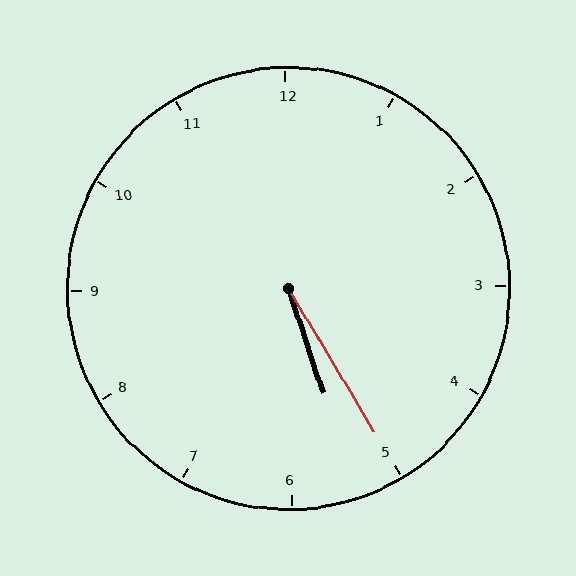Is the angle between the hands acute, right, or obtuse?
It is acute.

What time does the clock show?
5:25.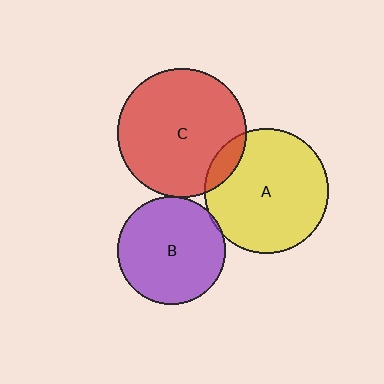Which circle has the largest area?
Circle C (red).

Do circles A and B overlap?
Yes.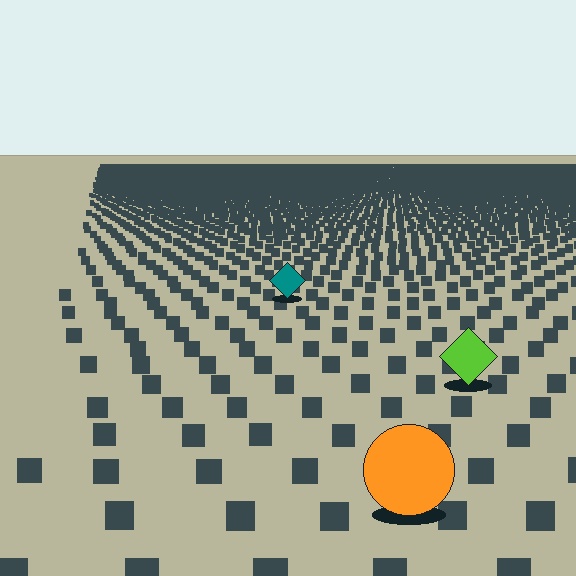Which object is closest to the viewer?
The orange circle is closest. The texture marks near it are larger and more spread out.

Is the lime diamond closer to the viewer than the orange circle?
No. The orange circle is closer — you can tell from the texture gradient: the ground texture is coarser near it.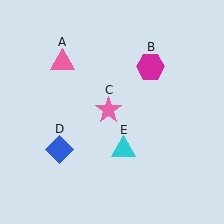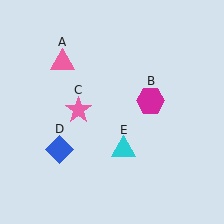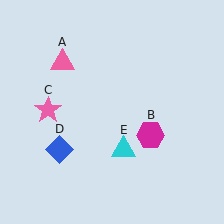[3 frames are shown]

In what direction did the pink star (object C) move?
The pink star (object C) moved left.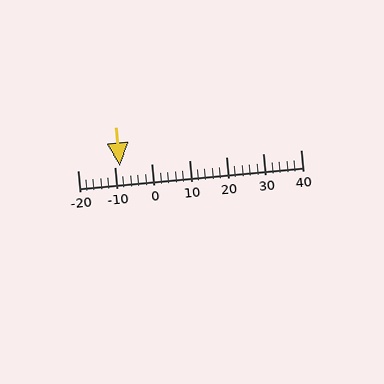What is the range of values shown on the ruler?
The ruler shows values from -20 to 40.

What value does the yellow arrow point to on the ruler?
The yellow arrow points to approximately -8.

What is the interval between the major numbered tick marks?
The major tick marks are spaced 10 units apart.